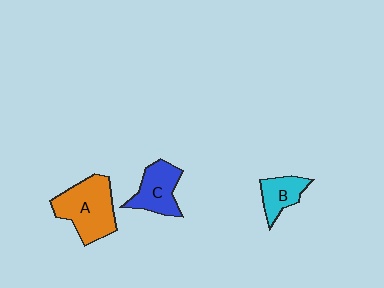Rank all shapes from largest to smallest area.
From largest to smallest: A (orange), C (blue), B (cyan).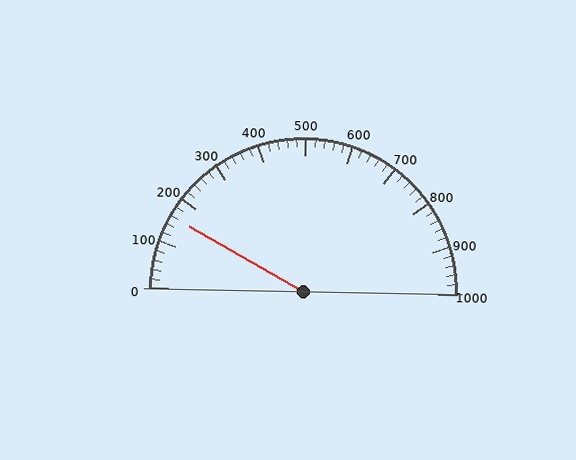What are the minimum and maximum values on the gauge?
The gauge ranges from 0 to 1000.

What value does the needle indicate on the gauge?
The needle indicates approximately 160.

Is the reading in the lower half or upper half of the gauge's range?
The reading is in the lower half of the range (0 to 1000).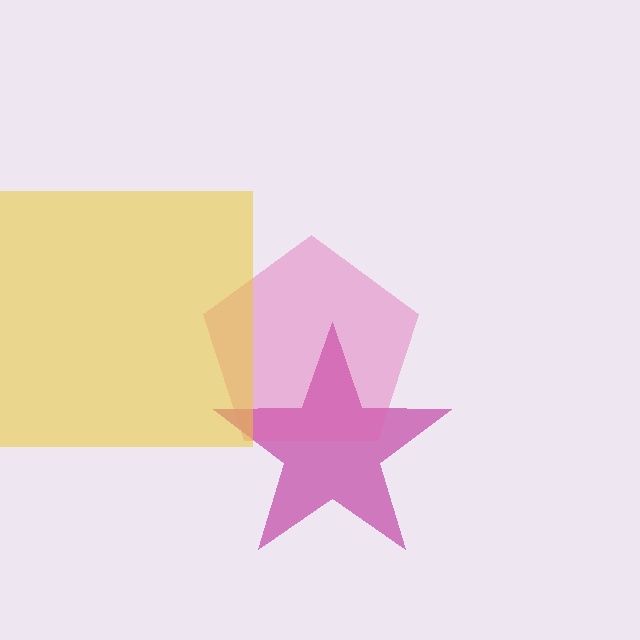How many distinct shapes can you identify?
There are 3 distinct shapes: a magenta star, a pink pentagon, a yellow square.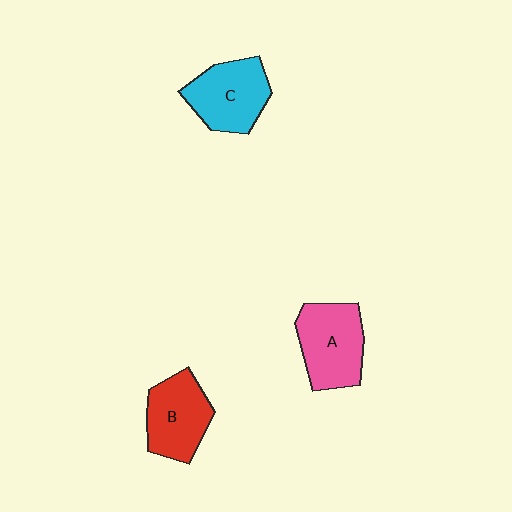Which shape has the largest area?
Shape A (pink).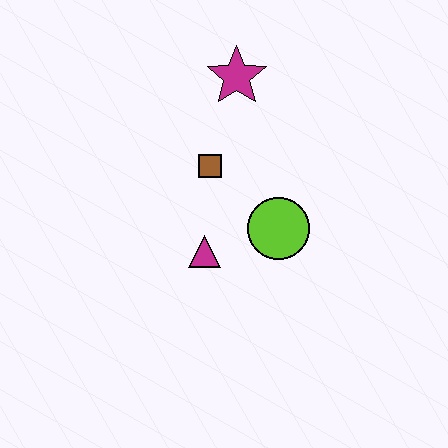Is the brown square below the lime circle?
No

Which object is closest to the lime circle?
The magenta triangle is closest to the lime circle.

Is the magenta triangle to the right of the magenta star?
No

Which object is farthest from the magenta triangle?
The magenta star is farthest from the magenta triangle.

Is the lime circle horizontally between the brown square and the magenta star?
No